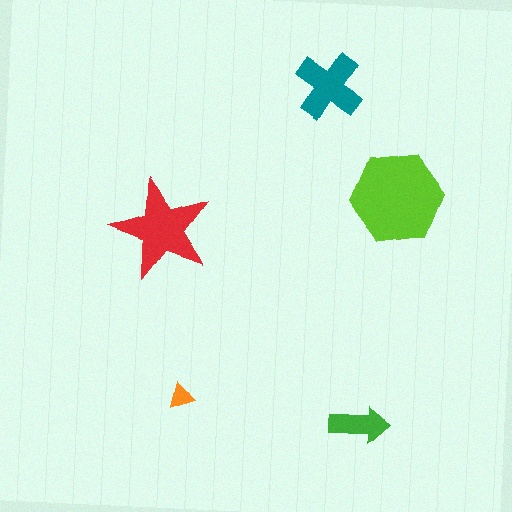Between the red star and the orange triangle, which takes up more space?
The red star.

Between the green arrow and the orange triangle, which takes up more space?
The green arrow.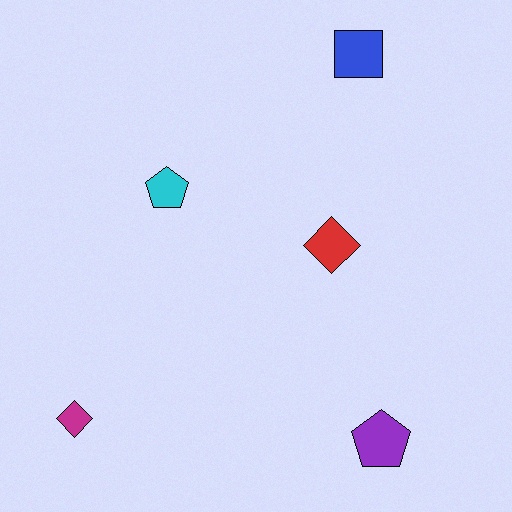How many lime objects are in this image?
There are no lime objects.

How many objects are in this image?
There are 5 objects.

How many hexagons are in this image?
There are no hexagons.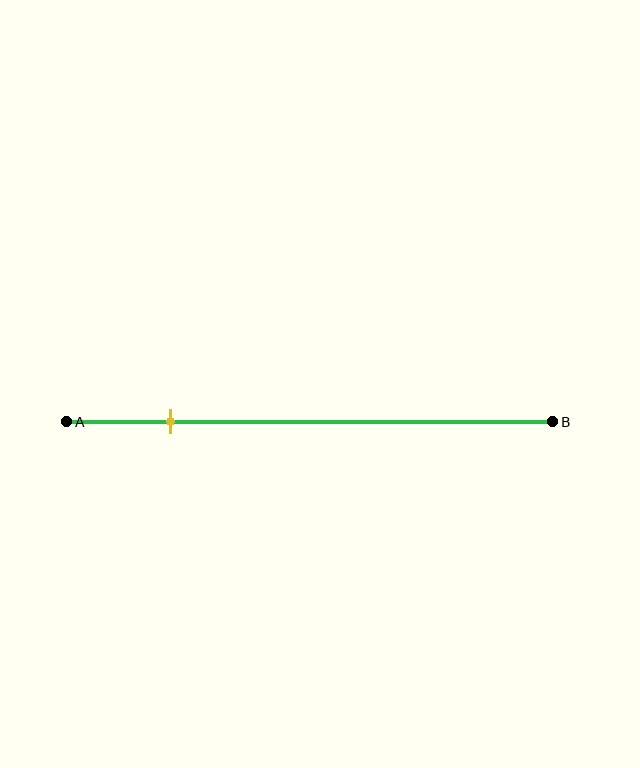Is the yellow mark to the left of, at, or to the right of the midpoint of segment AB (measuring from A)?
The yellow mark is to the left of the midpoint of segment AB.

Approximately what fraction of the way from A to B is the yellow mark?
The yellow mark is approximately 20% of the way from A to B.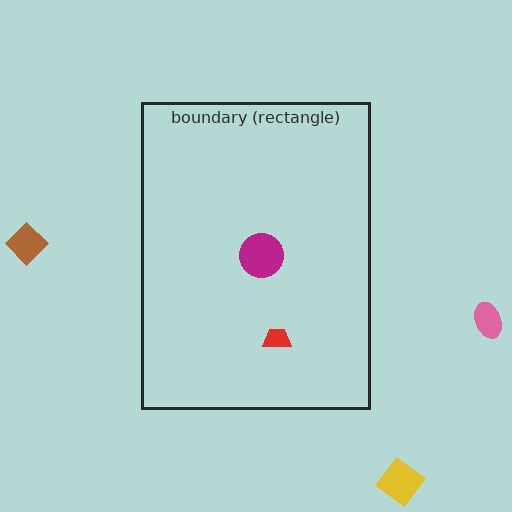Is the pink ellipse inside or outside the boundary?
Outside.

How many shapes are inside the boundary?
2 inside, 3 outside.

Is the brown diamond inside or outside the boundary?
Outside.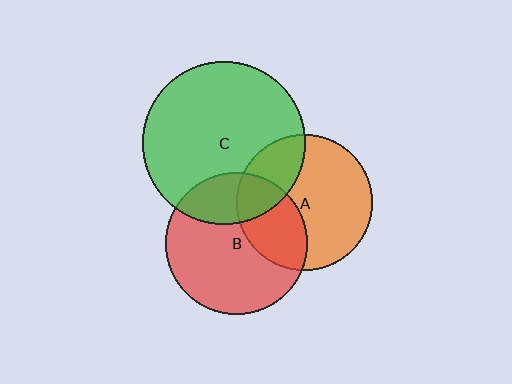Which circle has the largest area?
Circle C (green).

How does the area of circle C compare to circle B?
Approximately 1.3 times.